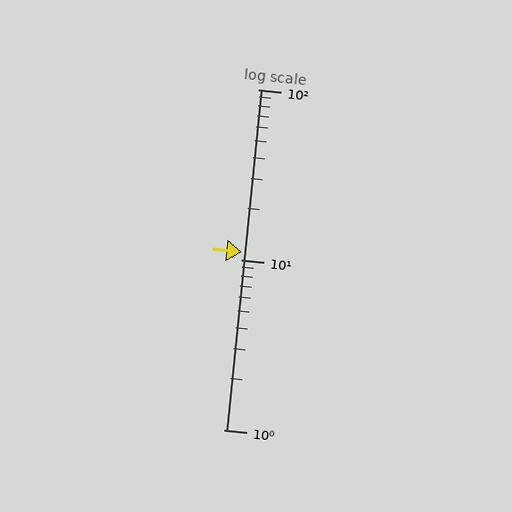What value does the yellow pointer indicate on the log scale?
The pointer indicates approximately 11.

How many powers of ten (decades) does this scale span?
The scale spans 2 decades, from 1 to 100.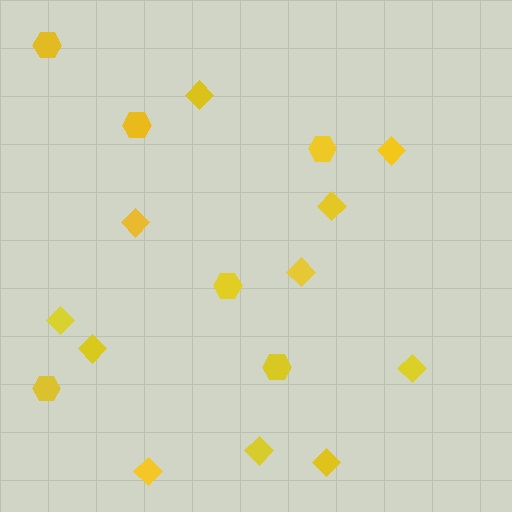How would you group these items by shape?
There are 2 groups: one group of diamonds (11) and one group of hexagons (6).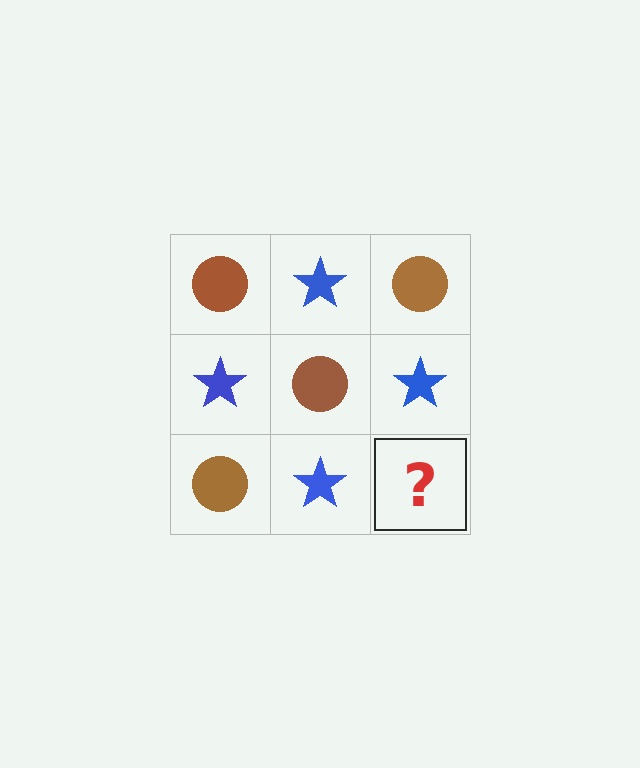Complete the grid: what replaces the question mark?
The question mark should be replaced with a brown circle.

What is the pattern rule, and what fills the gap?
The rule is that it alternates brown circle and blue star in a checkerboard pattern. The gap should be filled with a brown circle.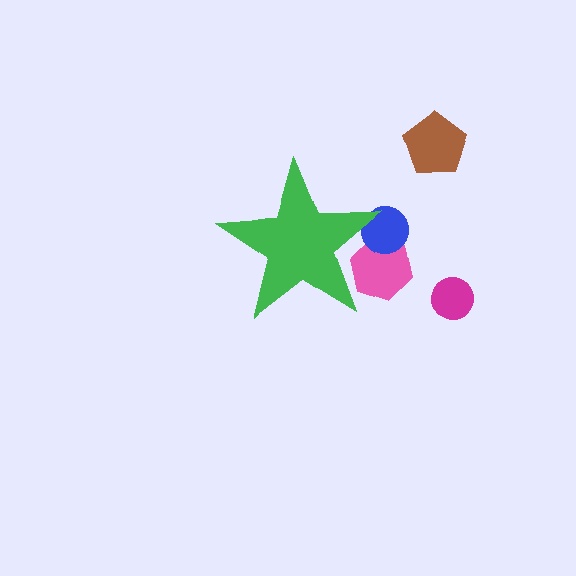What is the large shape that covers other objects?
A green star.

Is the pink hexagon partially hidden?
Yes, the pink hexagon is partially hidden behind the green star.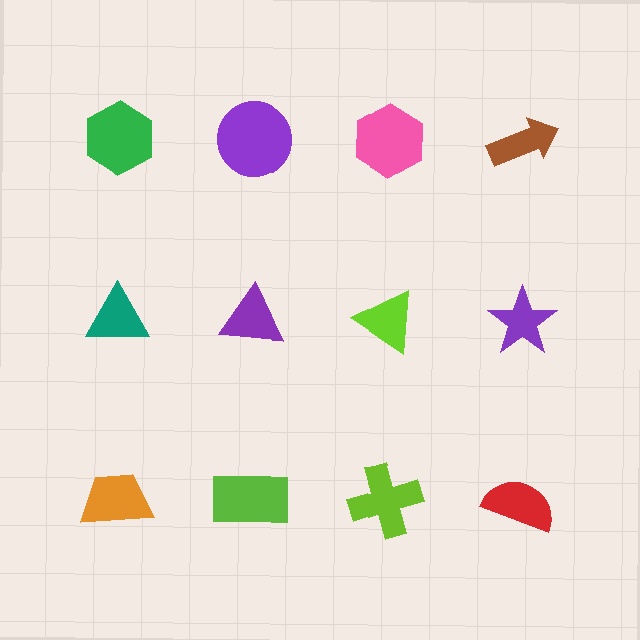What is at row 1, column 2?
A purple circle.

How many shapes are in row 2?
4 shapes.